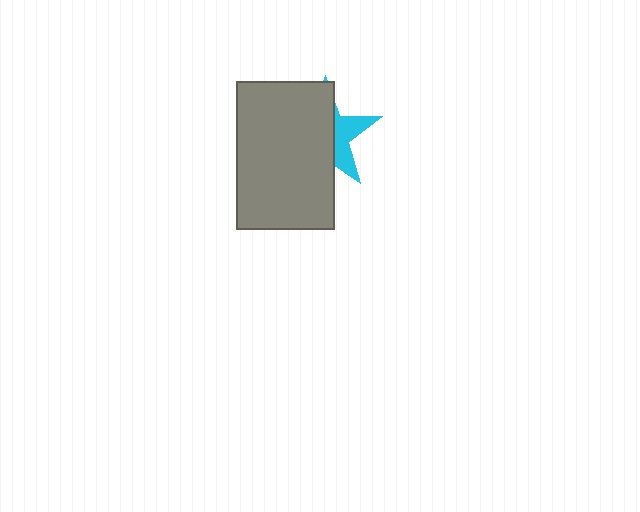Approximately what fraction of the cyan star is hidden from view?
Roughly 67% of the cyan star is hidden behind the gray rectangle.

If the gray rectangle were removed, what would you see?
You would see the complete cyan star.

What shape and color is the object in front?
The object in front is a gray rectangle.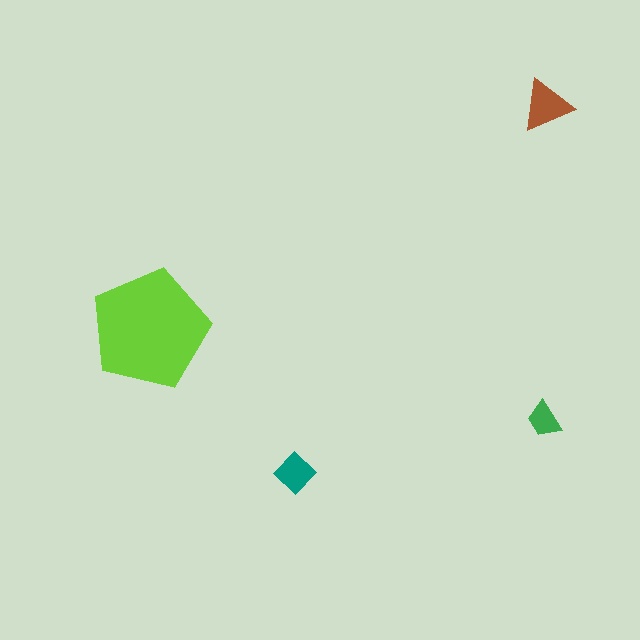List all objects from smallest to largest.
The green trapezoid, the teal diamond, the brown triangle, the lime pentagon.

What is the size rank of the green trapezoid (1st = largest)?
4th.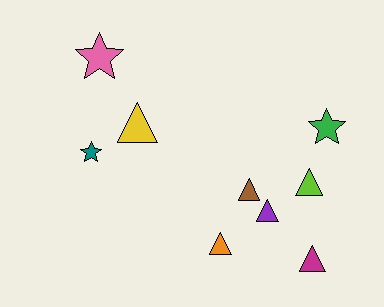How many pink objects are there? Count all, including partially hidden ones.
There is 1 pink object.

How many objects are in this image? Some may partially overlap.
There are 9 objects.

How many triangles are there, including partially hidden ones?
There are 6 triangles.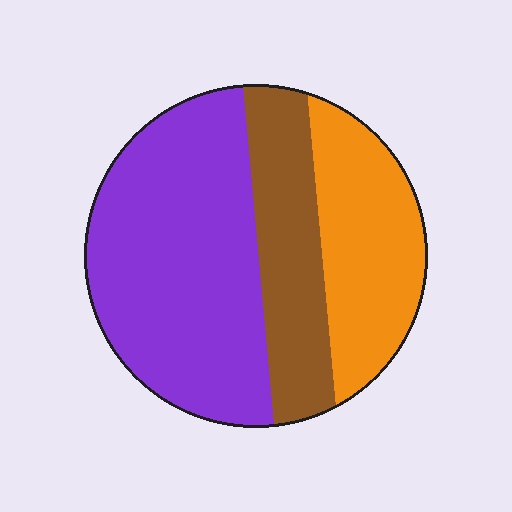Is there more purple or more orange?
Purple.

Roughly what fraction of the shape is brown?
Brown takes up about one quarter (1/4) of the shape.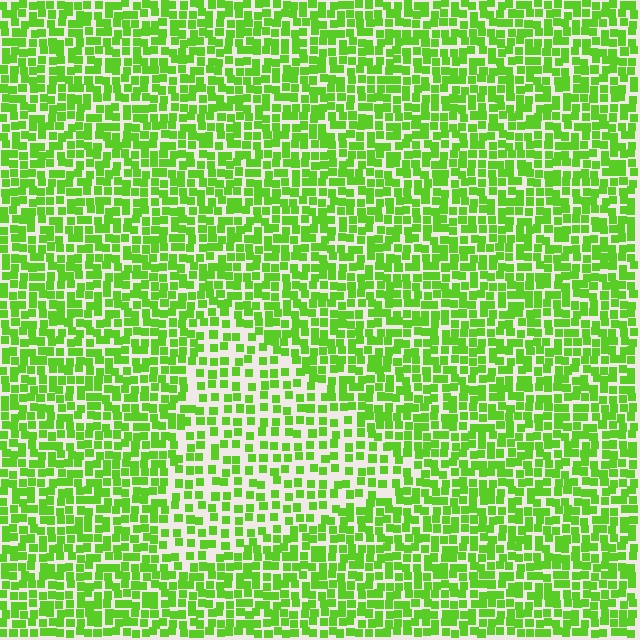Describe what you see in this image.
The image contains small lime elements arranged at two different densities. A triangle-shaped region is visible where the elements are less densely packed than the surrounding area.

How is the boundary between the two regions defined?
The boundary is defined by a change in element density (approximately 1.7x ratio). All elements are the same color, size, and shape.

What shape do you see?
I see a triangle.